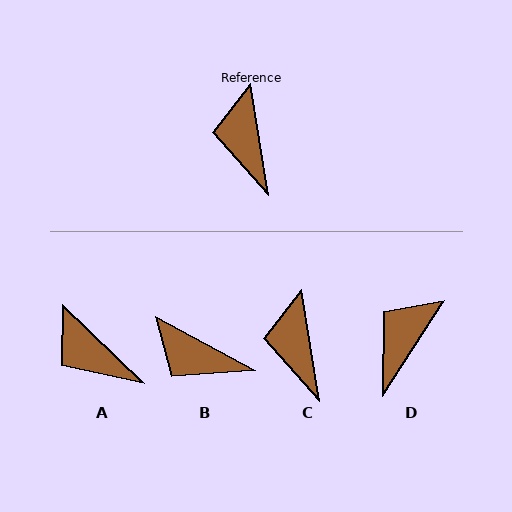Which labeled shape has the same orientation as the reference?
C.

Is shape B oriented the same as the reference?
No, it is off by about 53 degrees.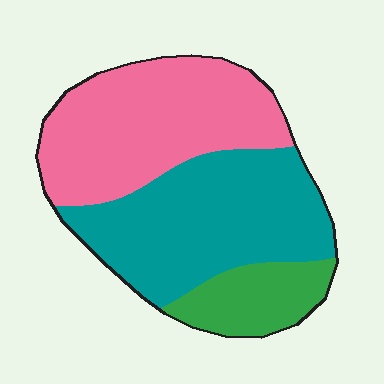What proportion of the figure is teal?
Teal covers around 45% of the figure.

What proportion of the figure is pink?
Pink covers roughly 40% of the figure.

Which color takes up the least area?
Green, at roughly 15%.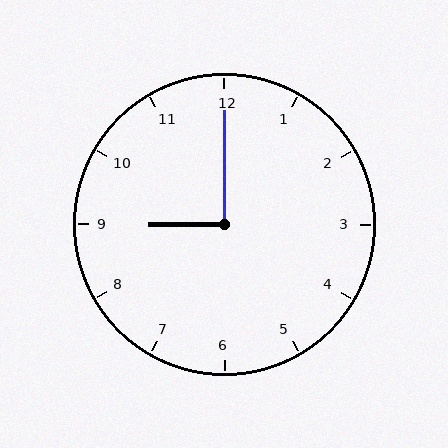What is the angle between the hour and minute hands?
Approximately 90 degrees.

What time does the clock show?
9:00.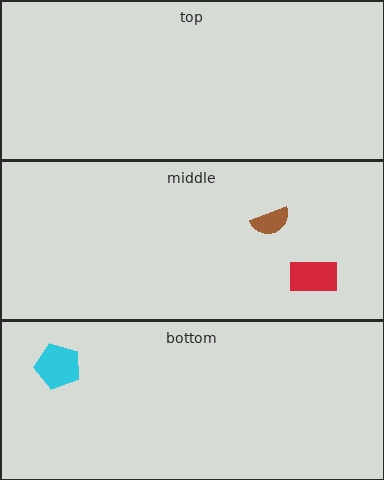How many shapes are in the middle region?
2.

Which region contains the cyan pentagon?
The bottom region.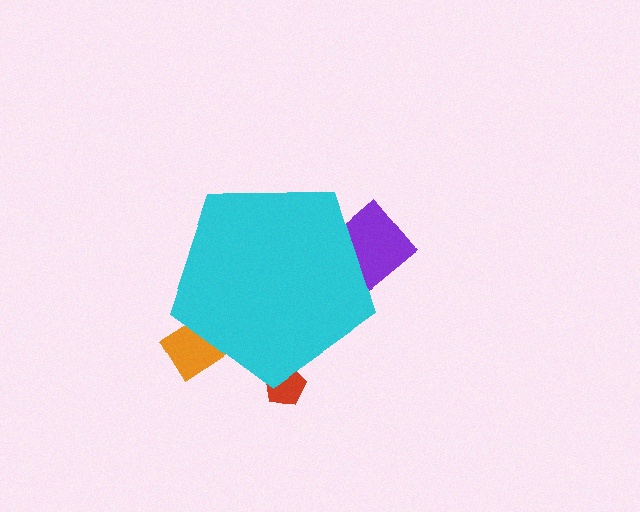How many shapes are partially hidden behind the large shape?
3 shapes are partially hidden.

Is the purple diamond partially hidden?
Yes, the purple diamond is partially hidden behind the cyan pentagon.